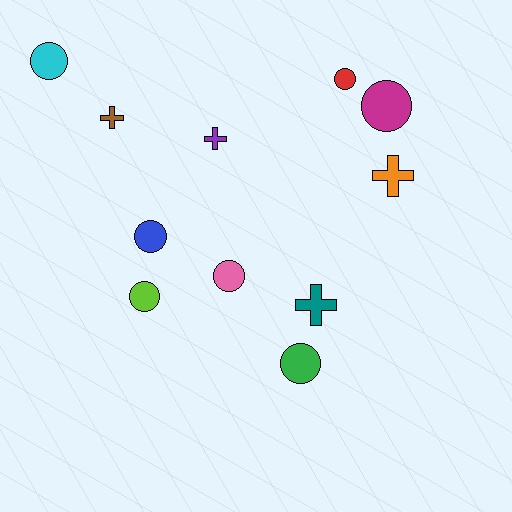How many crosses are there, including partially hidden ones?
There are 4 crosses.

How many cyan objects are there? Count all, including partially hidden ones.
There is 1 cyan object.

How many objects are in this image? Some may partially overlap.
There are 11 objects.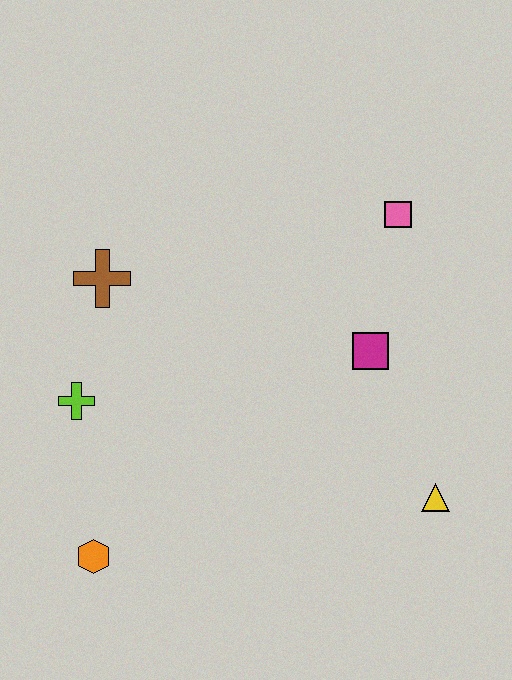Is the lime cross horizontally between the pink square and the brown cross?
No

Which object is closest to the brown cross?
The lime cross is closest to the brown cross.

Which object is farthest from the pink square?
The orange hexagon is farthest from the pink square.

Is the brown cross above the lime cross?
Yes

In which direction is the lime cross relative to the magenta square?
The lime cross is to the left of the magenta square.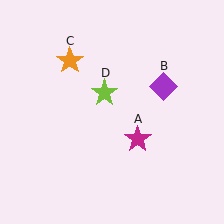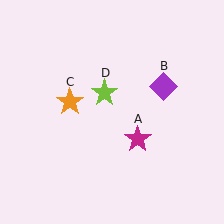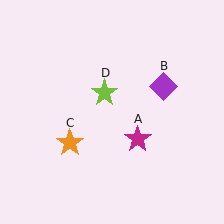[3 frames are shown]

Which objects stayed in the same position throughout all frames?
Magenta star (object A) and purple diamond (object B) and lime star (object D) remained stationary.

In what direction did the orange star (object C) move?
The orange star (object C) moved down.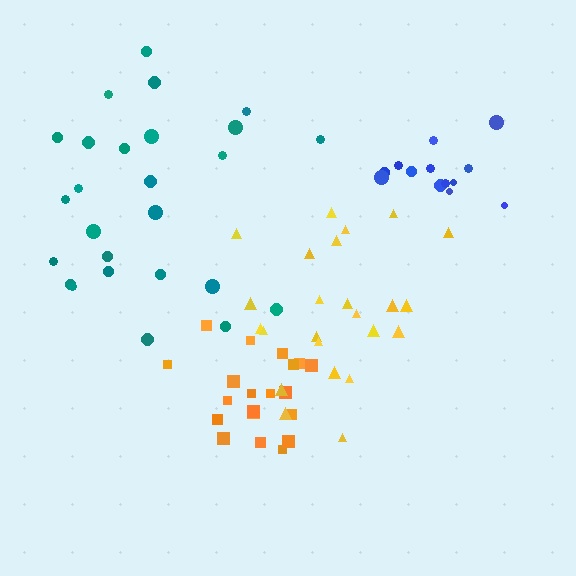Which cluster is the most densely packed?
Orange.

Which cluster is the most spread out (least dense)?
Teal.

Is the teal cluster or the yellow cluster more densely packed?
Yellow.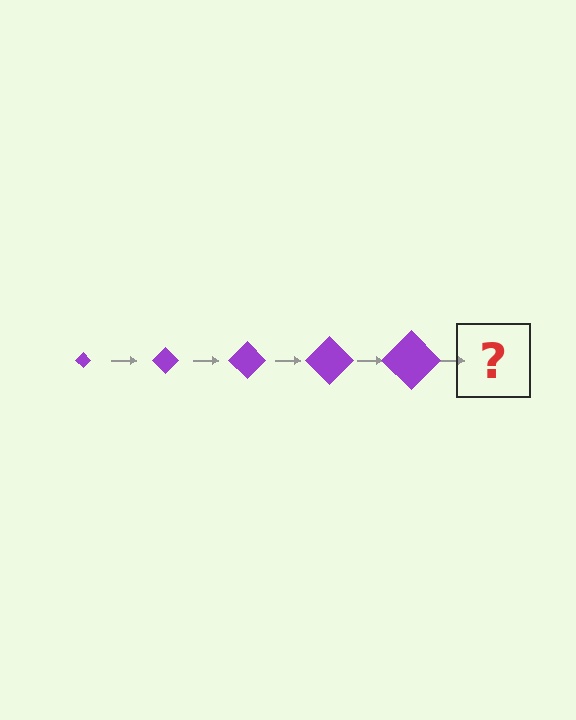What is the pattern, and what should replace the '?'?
The pattern is that the diamond gets progressively larger each step. The '?' should be a purple diamond, larger than the previous one.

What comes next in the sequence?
The next element should be a purple diamond, larger than the previous one.